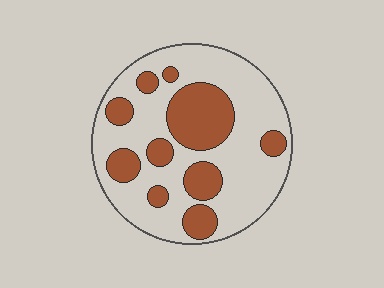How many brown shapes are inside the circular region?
10.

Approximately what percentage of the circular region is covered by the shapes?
Approximately 30%.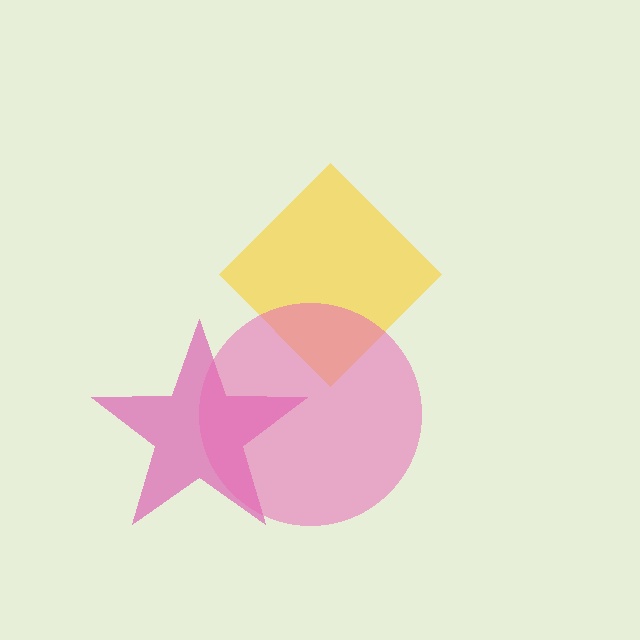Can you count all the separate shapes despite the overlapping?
Yes, there are 3 separate shapes.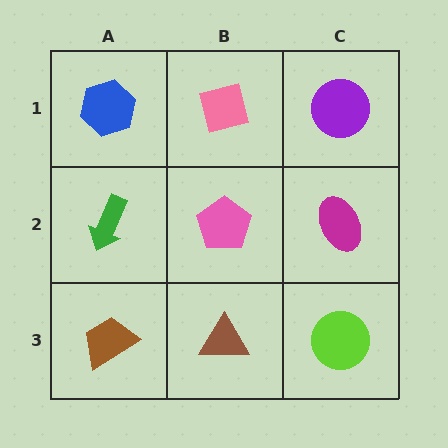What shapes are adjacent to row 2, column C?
A purple circle (row 1, column C), a lime circle (row 3, column C), a pink pentagon (row 2, column B).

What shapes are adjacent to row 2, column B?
A pink square (row 1, column B), a brown triangle (row 3, column B), a green arrow (row 2, column A), a magenta ellipse (row 2, column C).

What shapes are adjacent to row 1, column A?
A green arrow (row 2, column A), a pink square (row 1, column B).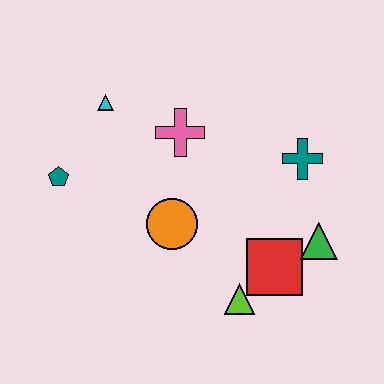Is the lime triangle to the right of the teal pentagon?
Yes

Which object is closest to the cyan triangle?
The pink cross is closest to the cyan triangle.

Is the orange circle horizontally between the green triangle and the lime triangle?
No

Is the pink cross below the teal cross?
No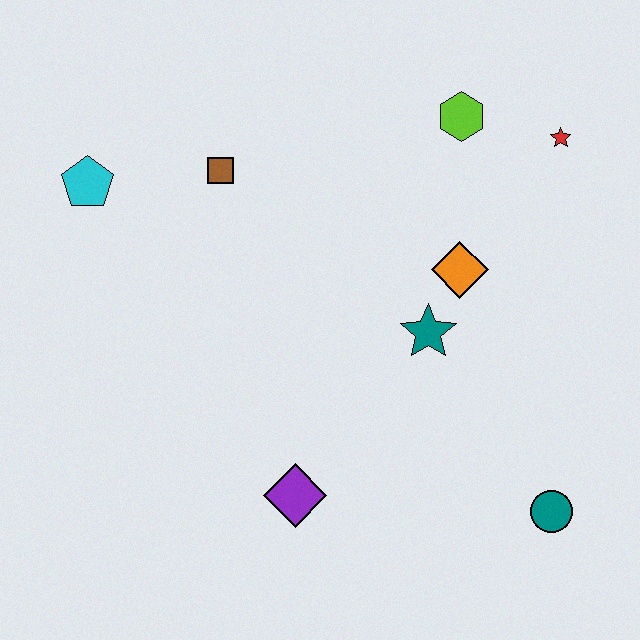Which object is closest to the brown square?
The cyan pentagon is closest to the brown square.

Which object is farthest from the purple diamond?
The red star is farthest from the purple diamond.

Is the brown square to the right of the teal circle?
No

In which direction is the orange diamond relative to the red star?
The orange diamond is below the red star.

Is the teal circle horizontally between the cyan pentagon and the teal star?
No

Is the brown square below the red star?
Yes